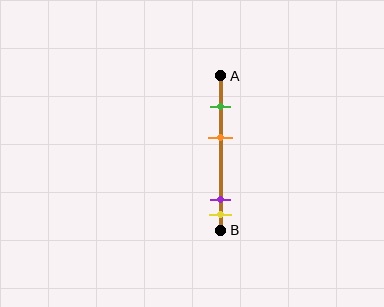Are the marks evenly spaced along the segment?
No, the marks are not evenly spaced.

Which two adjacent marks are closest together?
The purple and yellow marks are the closest adjacent pair.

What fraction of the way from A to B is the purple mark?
The purple mark is approximately 80% (0.8) of the way from A to B.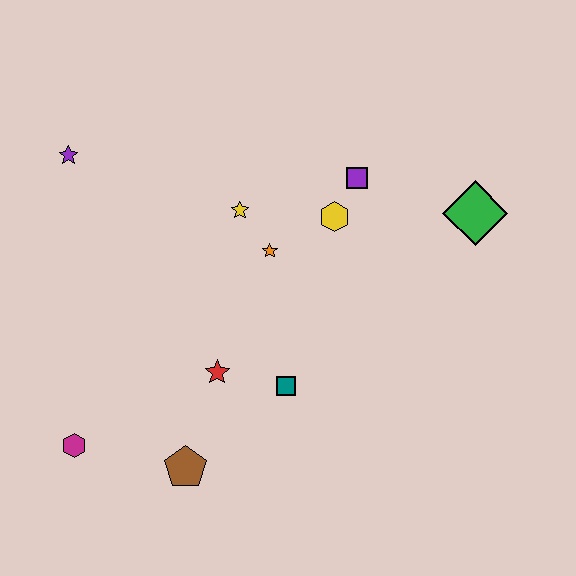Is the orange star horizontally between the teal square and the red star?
Yes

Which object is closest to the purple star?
The yellow star is closest to the purple star.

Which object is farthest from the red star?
The green diamond is farthest from the red star.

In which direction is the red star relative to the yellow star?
The red star is below the yellow star.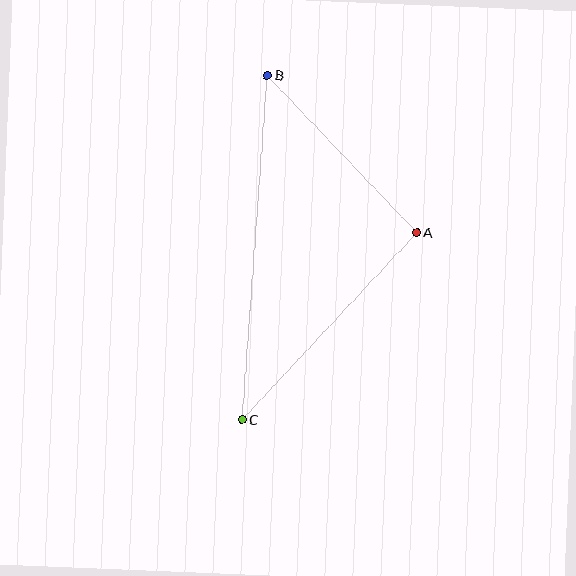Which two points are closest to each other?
Points A and B are closest to each other.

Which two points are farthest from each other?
Points B and C are farthest from each other.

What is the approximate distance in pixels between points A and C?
The distance between A and C is approximately 256 pixels.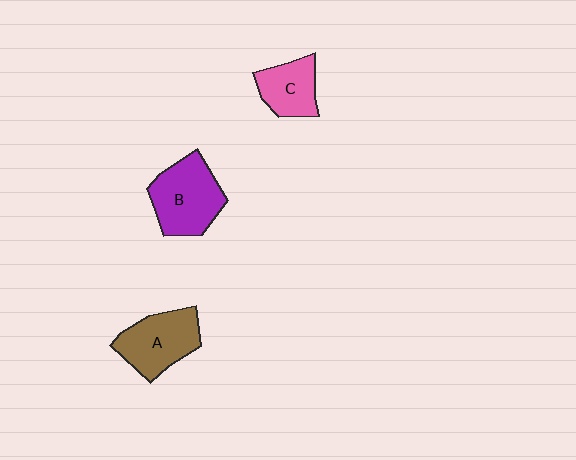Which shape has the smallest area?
Shape C (pink).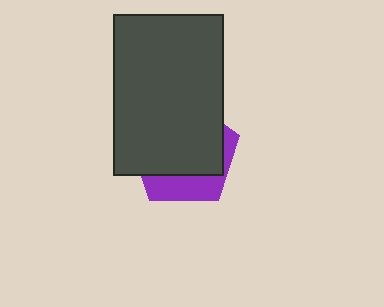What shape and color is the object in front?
The object in front is a dark gray rectangle.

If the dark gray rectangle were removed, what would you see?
You would see the complete purple pentagon.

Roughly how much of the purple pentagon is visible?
A small part of it is visible (roughly 30%).